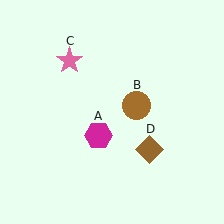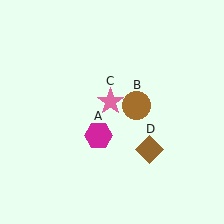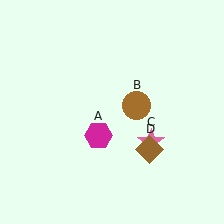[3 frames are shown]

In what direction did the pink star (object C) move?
The pink star (object C) moved down and to the right.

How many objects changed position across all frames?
1 object changed position: pink star (object C).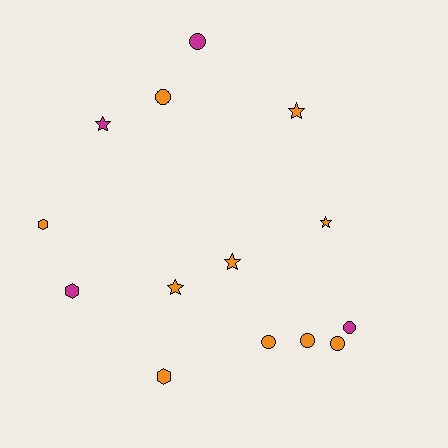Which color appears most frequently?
Orange, with 10 objects.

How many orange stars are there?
There are 4 orange stars.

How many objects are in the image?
There are 14 objects.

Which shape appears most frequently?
Circle, with 6 objects.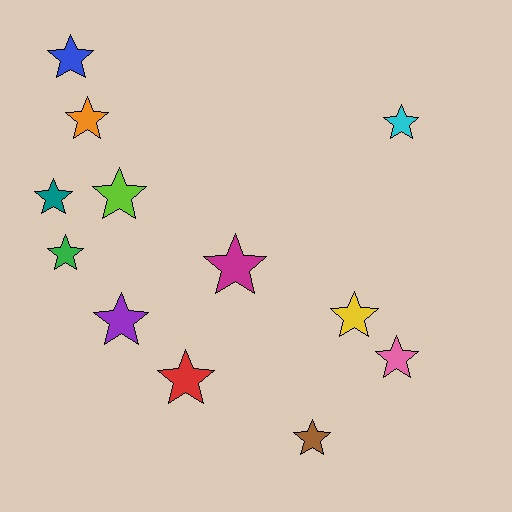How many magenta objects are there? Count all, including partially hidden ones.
There is 1 magenta object.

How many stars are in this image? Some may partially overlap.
There are 12 stars.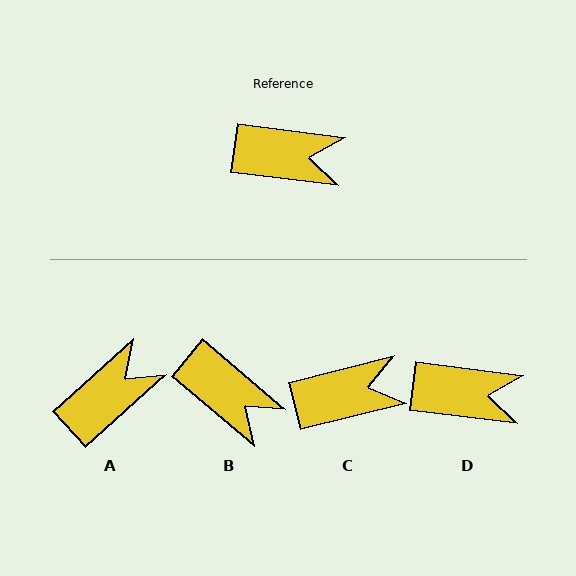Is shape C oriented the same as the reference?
No, it is off by about 21 degrees.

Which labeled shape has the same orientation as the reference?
D.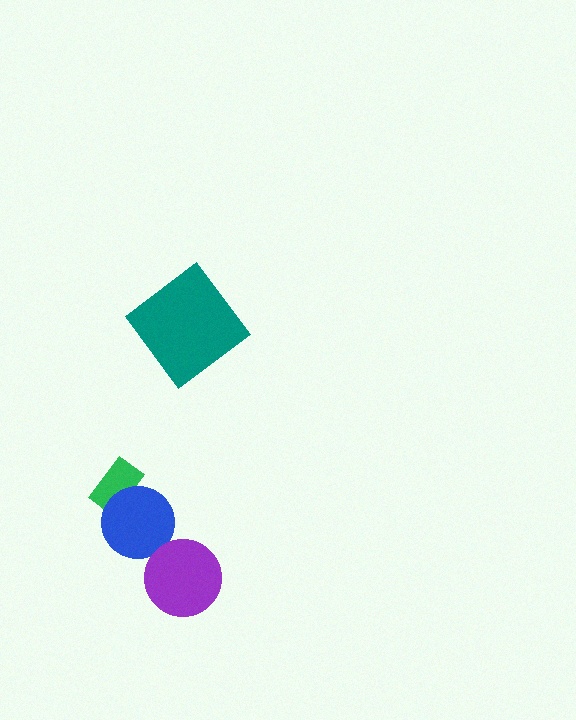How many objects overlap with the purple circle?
0 objects overlap with the purple circle.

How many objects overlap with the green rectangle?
1 object overlaps with the green rectangle.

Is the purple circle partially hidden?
No, no other shape covers it.